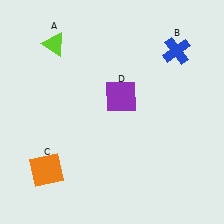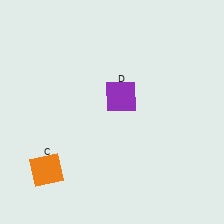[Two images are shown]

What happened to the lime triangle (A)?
The lime triangle (A) was removed in Image 2. It was in the top-left area of Image 1.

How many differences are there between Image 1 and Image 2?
There are 2 differences between the two images.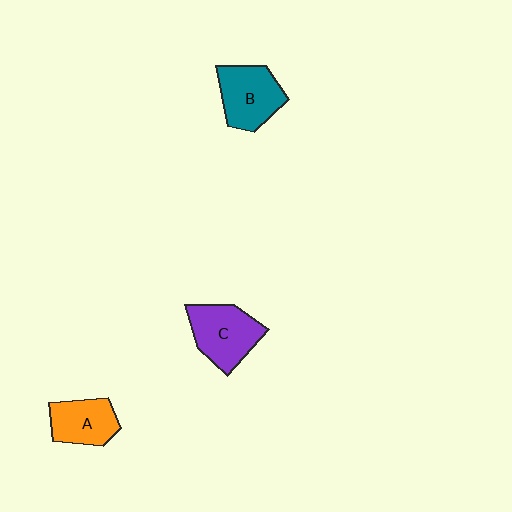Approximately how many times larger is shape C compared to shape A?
Approximately 1.3 times.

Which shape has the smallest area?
Shape A (orange).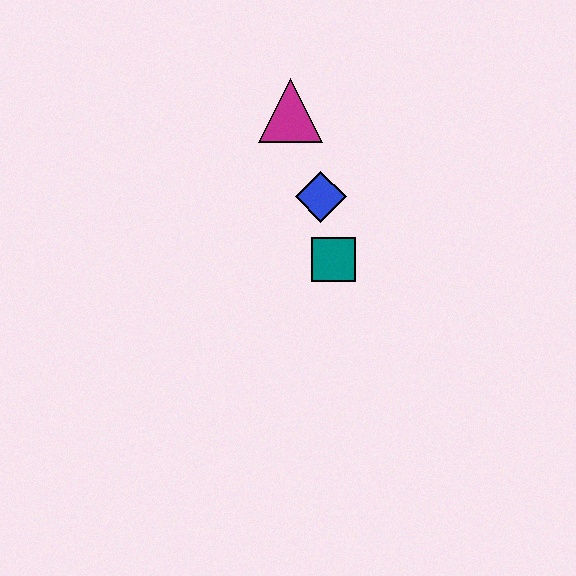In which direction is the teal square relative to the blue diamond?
The teal square is below the blue diamond.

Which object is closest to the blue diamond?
The teal square is closest to the blue diamond.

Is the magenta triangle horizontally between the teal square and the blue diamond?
No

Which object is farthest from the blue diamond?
The magenta triangle is farthest from the blue diamond.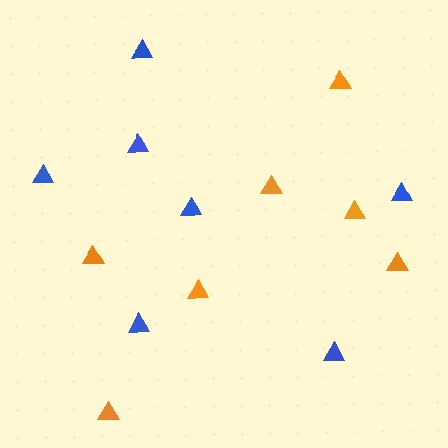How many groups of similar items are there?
There are 2 groups: one group of orange triangles (7) and one group of blue triangles (7).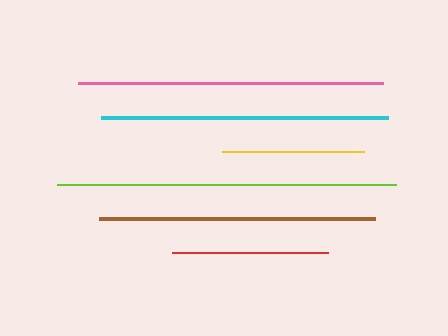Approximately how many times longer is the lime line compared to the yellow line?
The lime line is approximately 2.4 times the length of the yellow line.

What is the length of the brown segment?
The brown segment is approximately 276 pixels long.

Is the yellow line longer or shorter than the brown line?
The brown line is longer than the yellow line.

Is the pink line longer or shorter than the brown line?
The pink line is longer than the brown line.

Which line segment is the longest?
The lime line is the longest at approximately 339 pixels.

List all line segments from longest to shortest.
From longest to shortest: lime, pink, cyan, brown, red, yellow.